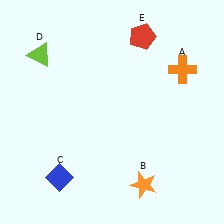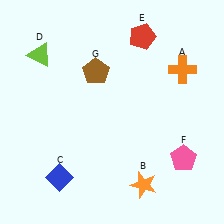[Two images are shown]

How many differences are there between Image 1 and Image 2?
There are 2 differences between the two images.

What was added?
A pink pentagon (F), a brown pentagon (G) were added in Image 2.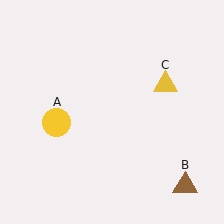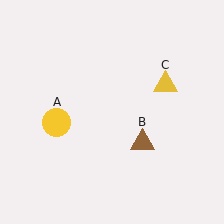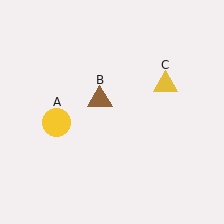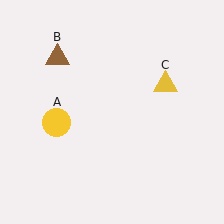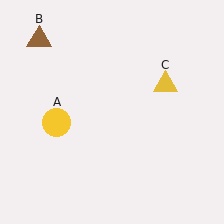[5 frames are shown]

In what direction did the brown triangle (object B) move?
The brown triangle (object B) moved up and to the left.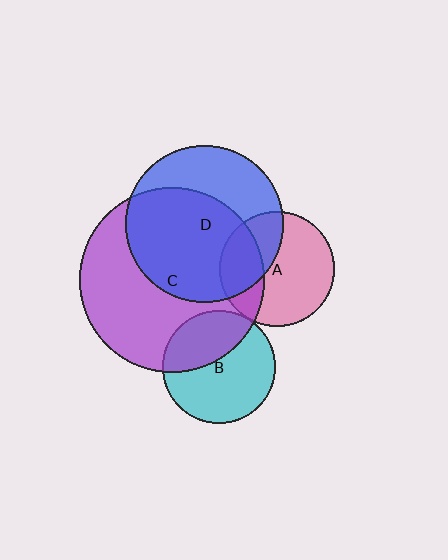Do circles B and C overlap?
Yes.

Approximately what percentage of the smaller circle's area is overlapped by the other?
Approximately 35%.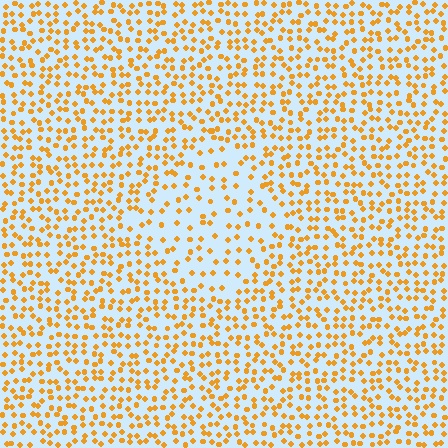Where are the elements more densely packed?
The elements are more densely packed outside the diamond boundary.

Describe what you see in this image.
The image contains small orange elements arranged at two different densities. A diamond-shaped region is visible where the elements are less densely packed than the surrounding area.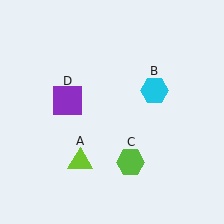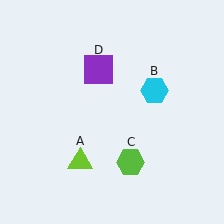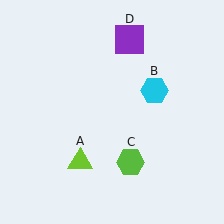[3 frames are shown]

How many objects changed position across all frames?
1 object changed position: purple square (object D).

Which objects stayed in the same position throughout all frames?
Lime triangle (object A) and cyan hexagon (object B) and lime hexagon (object C) remained stationary.